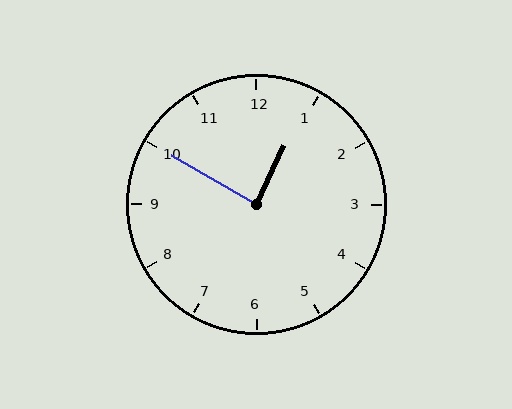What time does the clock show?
12:50.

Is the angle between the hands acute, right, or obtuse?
It is right.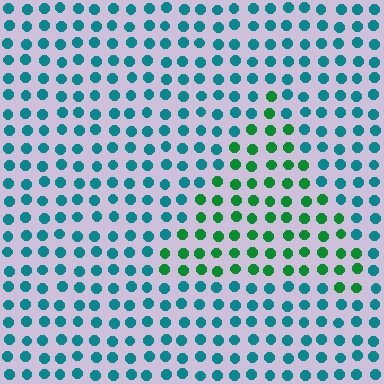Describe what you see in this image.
The image is filled with small teal elements in a uniform arrangement. A triangle-shaped region is visible where the elements are tinted to a slightly different hue, forming a subtle color boundary.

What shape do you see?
I see a triangle.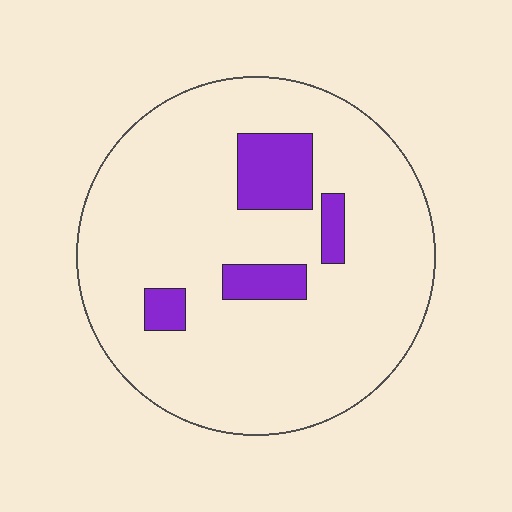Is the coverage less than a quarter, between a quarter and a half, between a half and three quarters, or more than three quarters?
Less than a quarter.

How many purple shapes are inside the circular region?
4.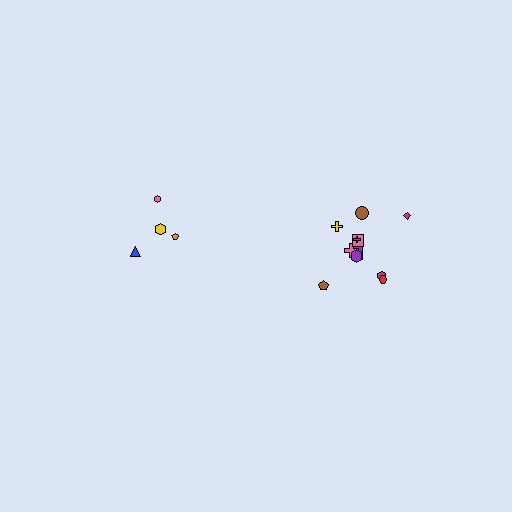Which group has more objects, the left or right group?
The right group.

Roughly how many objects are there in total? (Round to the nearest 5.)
Roughly 15 objects in total.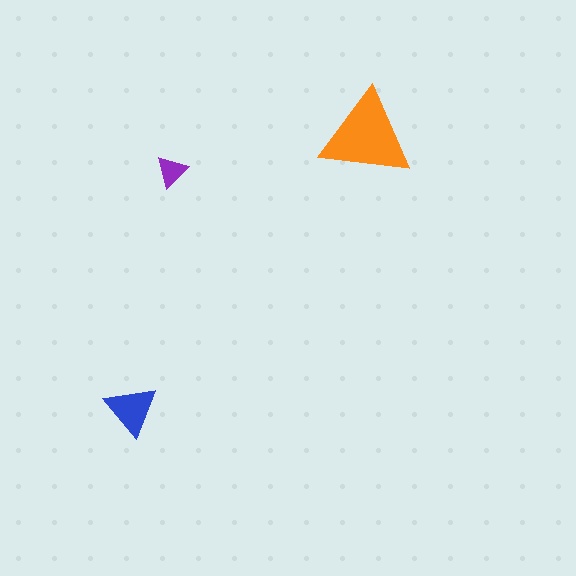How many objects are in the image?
There are 3 objects in the image.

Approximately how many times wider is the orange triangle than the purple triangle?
About 3 times wider.